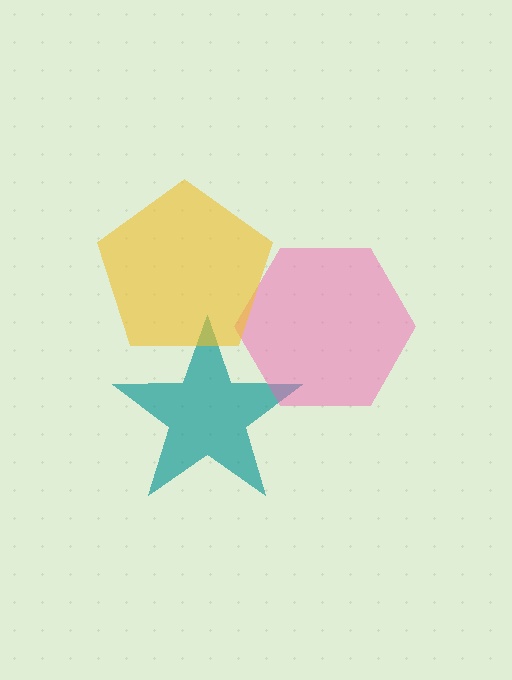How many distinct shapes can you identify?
There are 3 distinct shapes: a teal star, a pink hexagon, a yellow pentagon.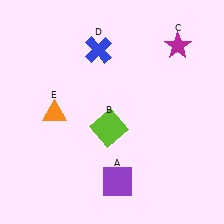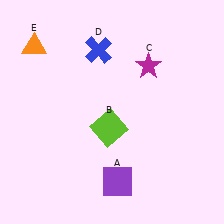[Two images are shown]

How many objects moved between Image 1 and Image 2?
2 objects moved between the two images.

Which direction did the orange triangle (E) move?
The orange triangle (E) moved up.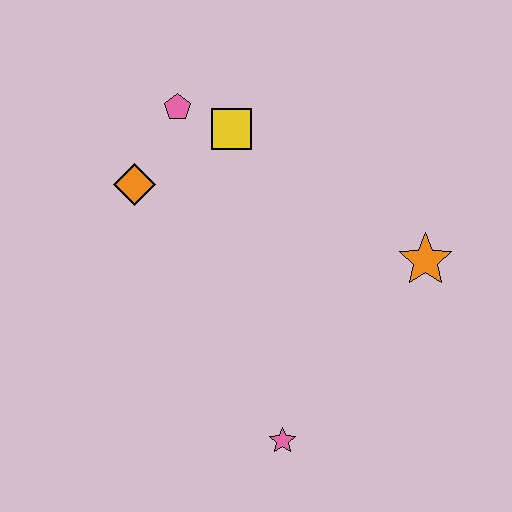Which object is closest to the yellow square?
The pink pentagon is closest to the yellow square.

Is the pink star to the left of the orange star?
Yes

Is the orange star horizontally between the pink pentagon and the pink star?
No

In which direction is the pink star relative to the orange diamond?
The pink star is below the orange diamond.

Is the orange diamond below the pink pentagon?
Yes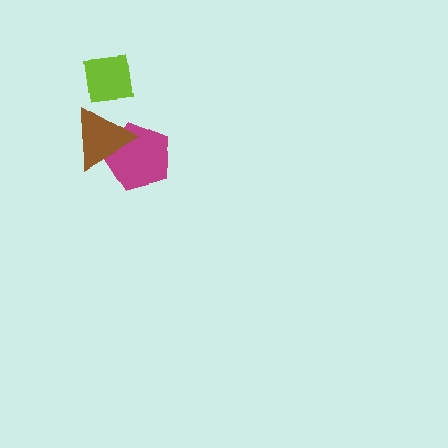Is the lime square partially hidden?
No, no other shape covers it.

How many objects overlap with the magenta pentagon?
1 object overlaps with the magenta pentagon.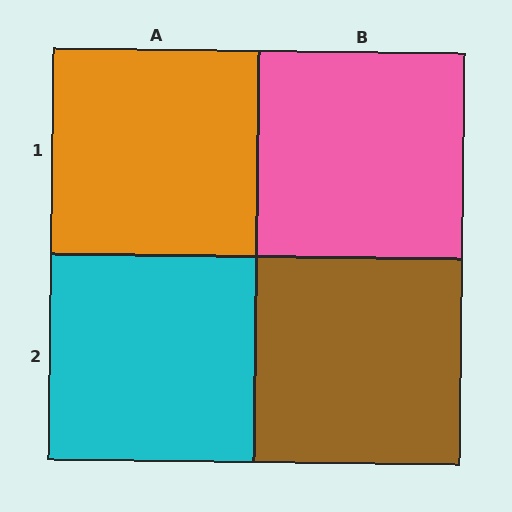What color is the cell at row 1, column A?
Orange.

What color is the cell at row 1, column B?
Pink.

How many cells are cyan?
1 cell is cyan.